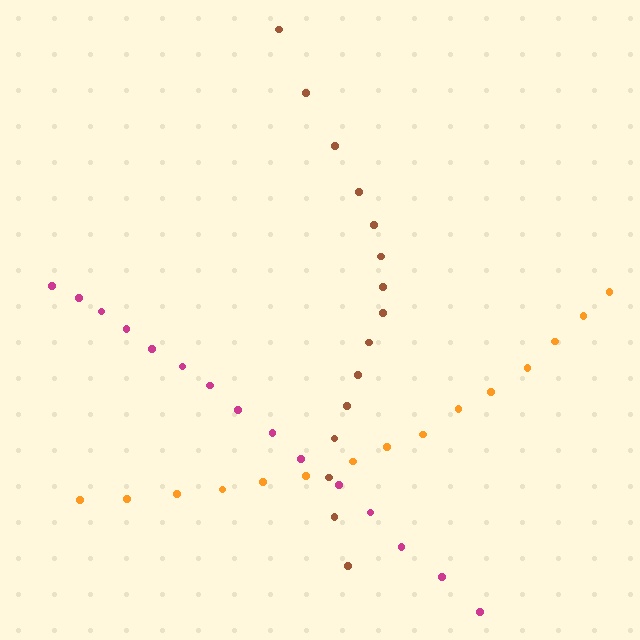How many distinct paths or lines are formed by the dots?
There are 3 distinct paths.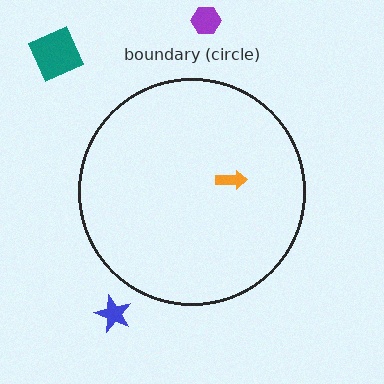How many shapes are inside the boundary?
1 inside, 3 outside.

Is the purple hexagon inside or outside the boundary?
Outside.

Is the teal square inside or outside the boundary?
Outside.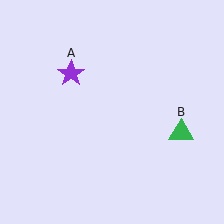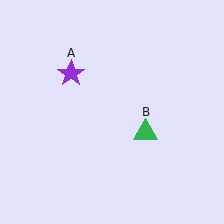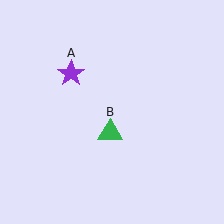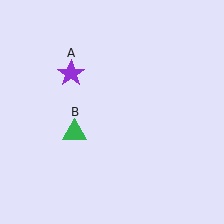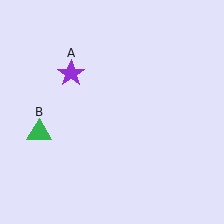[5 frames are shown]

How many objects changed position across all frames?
1 object changed position: green triangle (object B).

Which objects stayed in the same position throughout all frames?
Purple star (object A) remained stationary.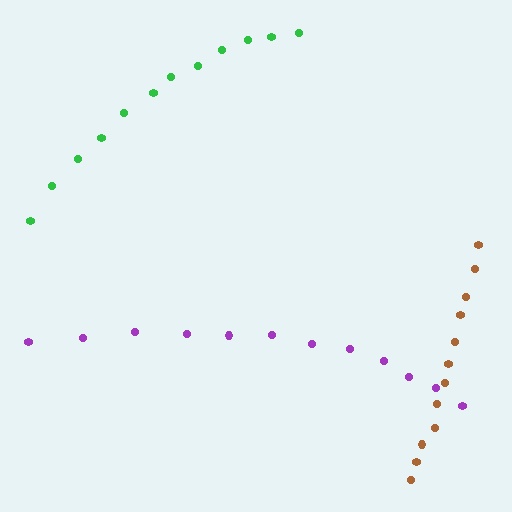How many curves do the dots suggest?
There are 3 distinct paths.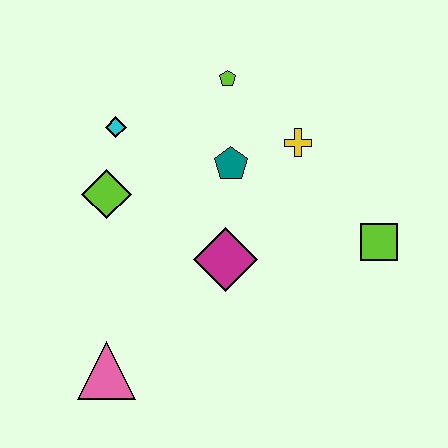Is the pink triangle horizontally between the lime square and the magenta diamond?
No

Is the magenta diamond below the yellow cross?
Yes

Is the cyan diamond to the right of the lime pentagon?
No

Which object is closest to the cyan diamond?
The lime diamond is closest to the cyan diamond.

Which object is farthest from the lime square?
The pink triangle is farthest from the lime square.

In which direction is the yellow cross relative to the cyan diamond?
The yellow cross is to the right of the cyan diamond.